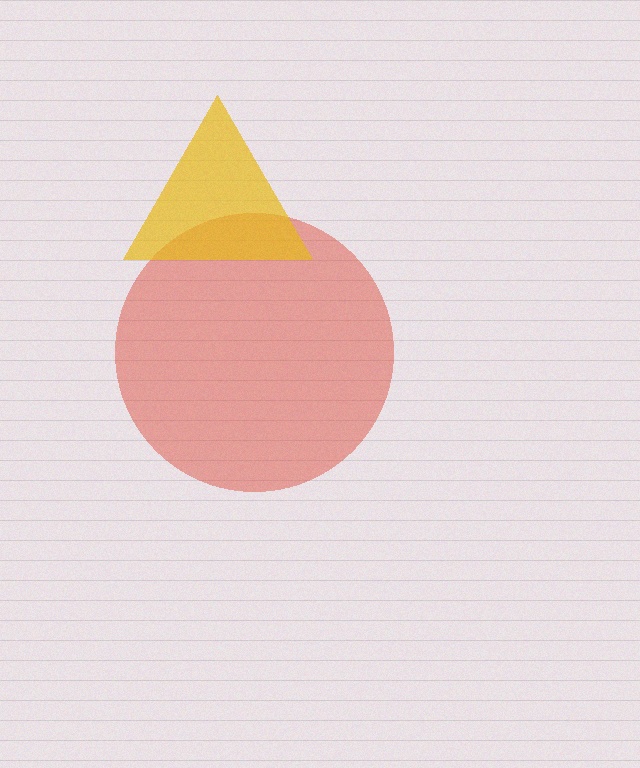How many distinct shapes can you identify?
There are 2 distinct shapes: a red circle, a yellow triangle.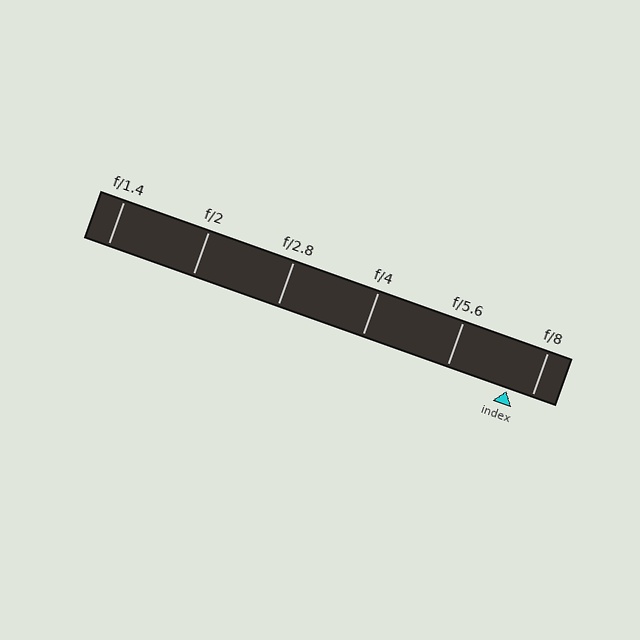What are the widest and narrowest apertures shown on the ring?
The widest aperture shown is f/1.4 and the narrowest is f/8.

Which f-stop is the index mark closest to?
The index mark is closest to f/8.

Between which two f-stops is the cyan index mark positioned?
The index mark is between f/5.6 and f/8.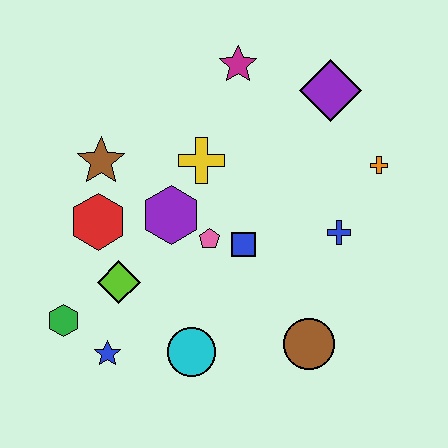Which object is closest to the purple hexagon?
The pink pentagon is closest to the purple hexagon.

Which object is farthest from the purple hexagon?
The orange cross is farthest from the purple hexagon.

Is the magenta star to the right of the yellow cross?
Yes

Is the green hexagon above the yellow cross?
No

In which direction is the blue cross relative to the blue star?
The blue cross is to the right of the blue star.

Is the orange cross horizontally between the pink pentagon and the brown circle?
No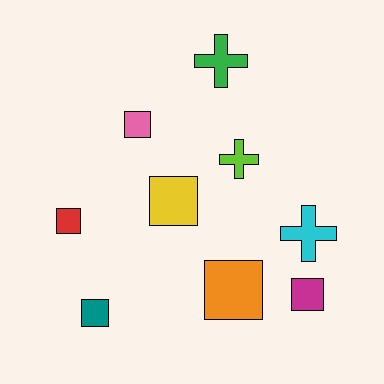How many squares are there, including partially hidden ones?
There are 6 squares.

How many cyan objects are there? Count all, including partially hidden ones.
There is 1 cyan object.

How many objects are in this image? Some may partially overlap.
There are 9 objects.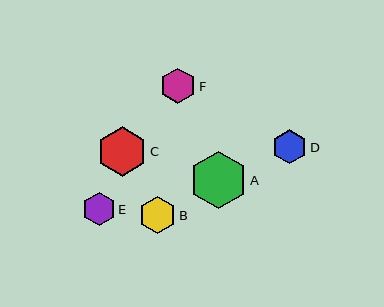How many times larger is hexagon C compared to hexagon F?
Hexagon C is approximately 1.4 times the size of hexagon F.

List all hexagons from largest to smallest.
From largest to smallest: A, C, B, F, D, E.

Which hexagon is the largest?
Hexagon A is the largest with a size of approximately 57 pixels.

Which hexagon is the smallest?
Hexagon E is the smallest with a size of approximately 33 pixels.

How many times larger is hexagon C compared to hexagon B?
Hexagon C is approximately 1.3 times the size of hexagon B.